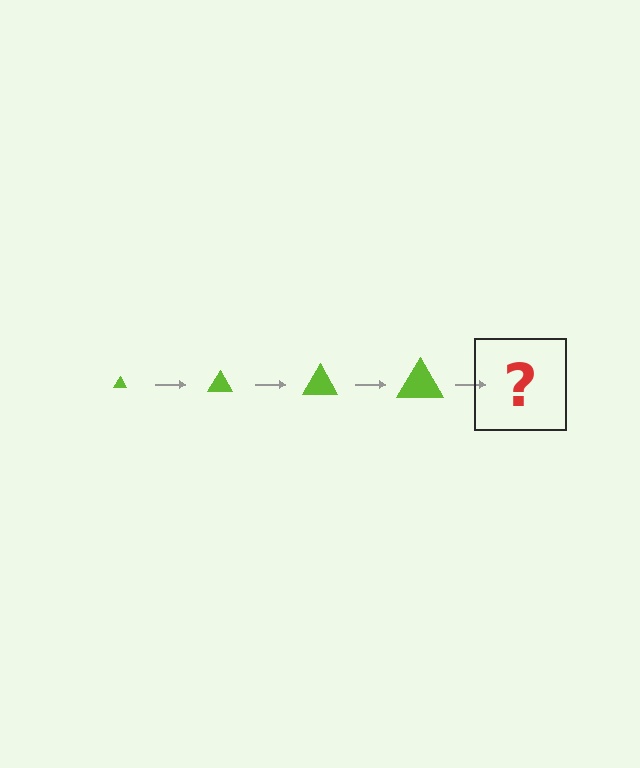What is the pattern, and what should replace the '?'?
The pattern is that the triangle gets progressively larger each step. The '?' should be a lime triangle, larger than the previous one.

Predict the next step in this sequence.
The next step is a lime triangle, larger than the previous one.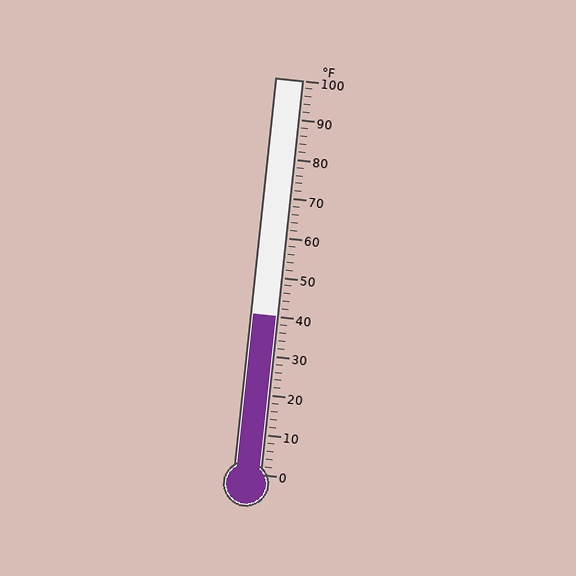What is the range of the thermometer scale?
The thermometer scale ranges from 0°F to 100°F.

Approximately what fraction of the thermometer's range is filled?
The thermometer is filled to approximately 40% of its range.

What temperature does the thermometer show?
The thermometer shows approximately 40°F.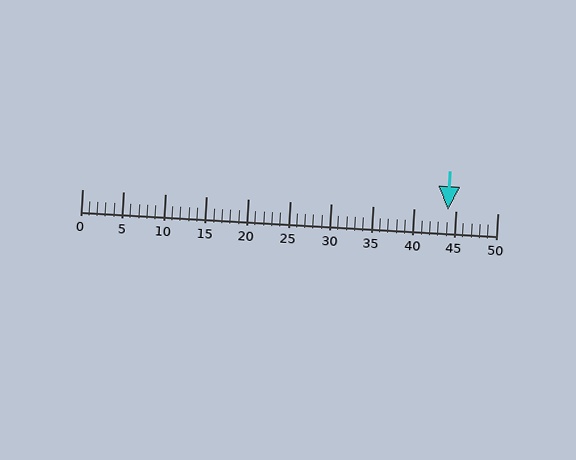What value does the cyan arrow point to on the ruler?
The cyan arrow points to approximately 44.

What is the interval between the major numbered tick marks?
The major tick marks are spaced 5 units apart.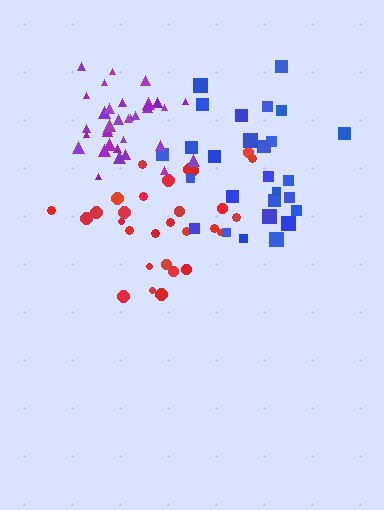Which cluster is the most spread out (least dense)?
Blue.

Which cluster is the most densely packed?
Purple.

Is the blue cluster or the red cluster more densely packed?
Red.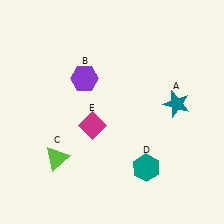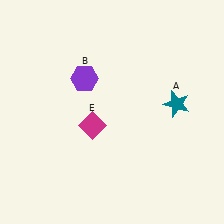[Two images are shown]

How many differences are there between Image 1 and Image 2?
There are 2 differences between the two images.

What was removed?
The teal hexagon (D), the lime triangle (C) were removed in Image 2.